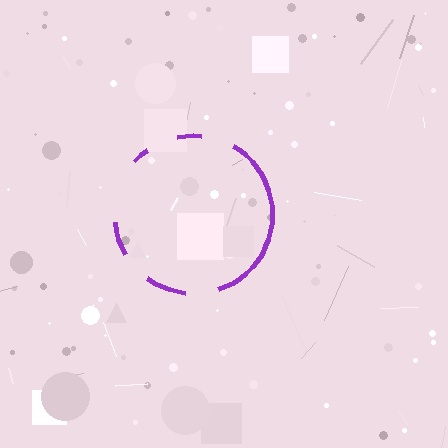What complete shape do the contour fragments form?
The contour fragments form a circle.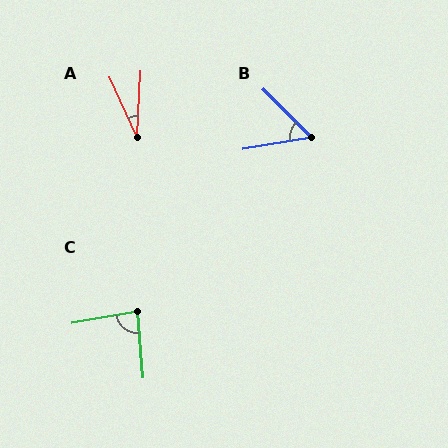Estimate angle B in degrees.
Approximately 55 degrees.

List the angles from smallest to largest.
A (28°), B (55°), C (84°).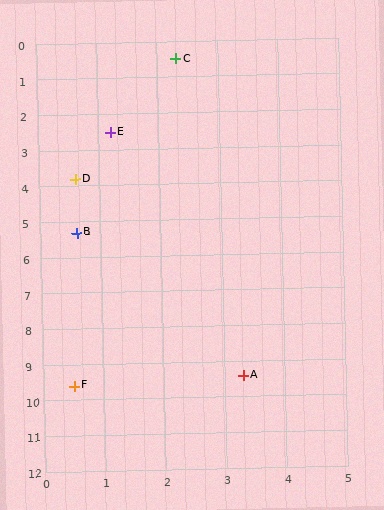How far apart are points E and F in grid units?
Points E and F are about 7.1 grid units apart.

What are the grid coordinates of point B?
Point B is at approximately (0.6, 5.3).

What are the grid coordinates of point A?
Point A is at approximately (3.3, 9.4).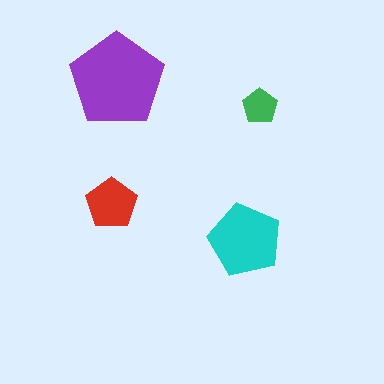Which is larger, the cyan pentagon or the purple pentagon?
The purple one.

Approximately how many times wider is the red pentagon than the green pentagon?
About 1.5 times wider.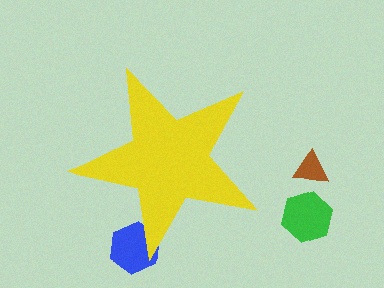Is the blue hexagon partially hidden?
Yes, the blue hexagon is partially hidden behind the yellow star.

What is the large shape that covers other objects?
A yellow star.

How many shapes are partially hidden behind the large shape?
1 shape is partially hidden.